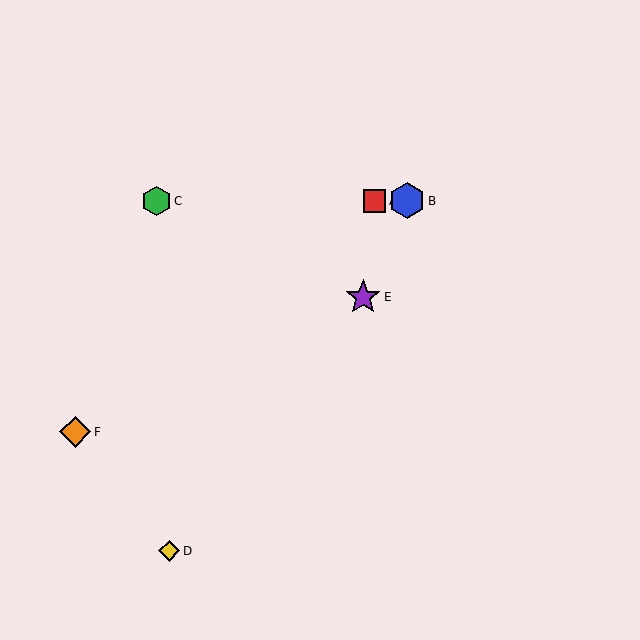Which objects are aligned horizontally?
Objects A, B, C are aligned horizontally.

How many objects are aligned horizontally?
3 objects (A, B, C) are aligned horizontally.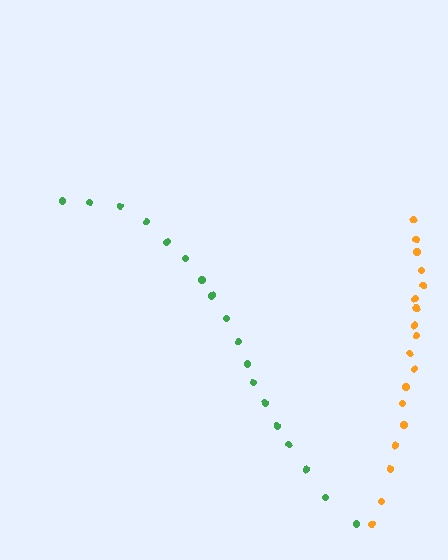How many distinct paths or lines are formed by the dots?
There are 2 distinct paths.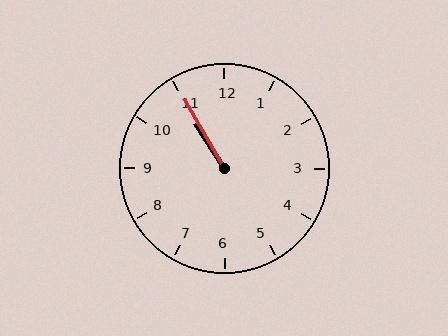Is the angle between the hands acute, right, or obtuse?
It is acute.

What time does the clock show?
10:55.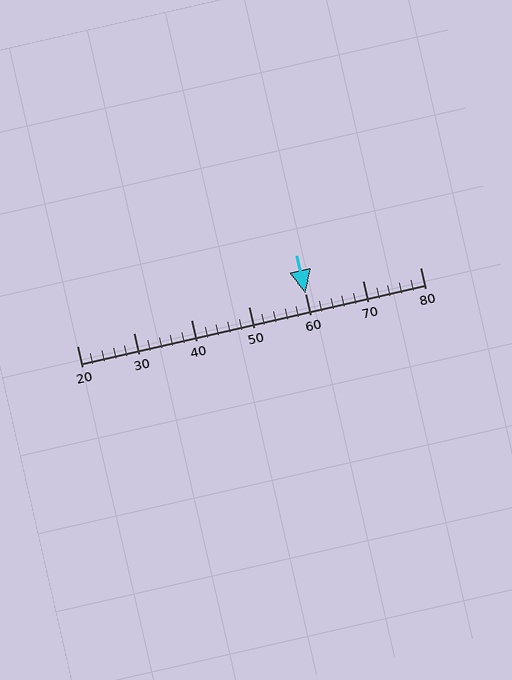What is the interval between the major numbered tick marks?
The major tick marks are spaced 10 units apart.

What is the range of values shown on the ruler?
The ruler shows values from 20 to 80.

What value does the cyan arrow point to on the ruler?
The cyan arrow points to approximately 60.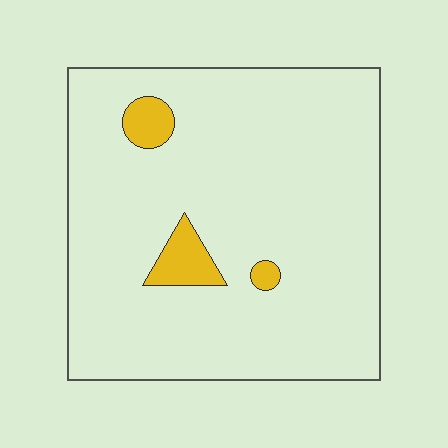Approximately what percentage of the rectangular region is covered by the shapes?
Approximately 5%.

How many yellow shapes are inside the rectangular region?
3.